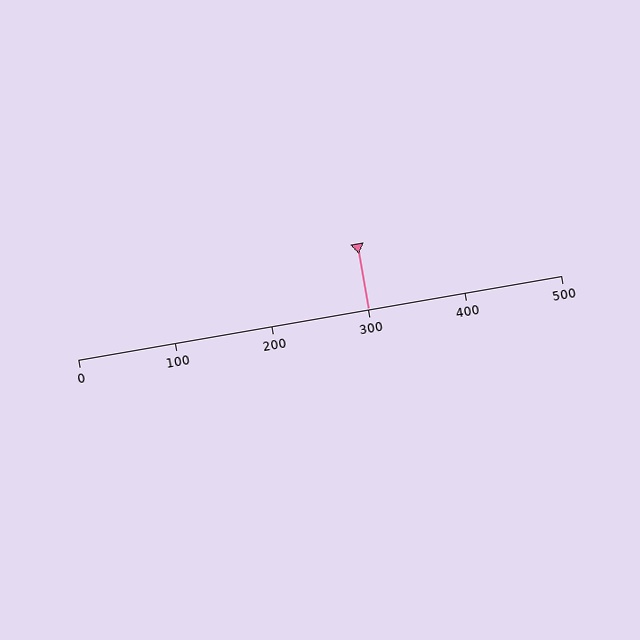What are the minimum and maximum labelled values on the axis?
The axis runs from 0 to 500.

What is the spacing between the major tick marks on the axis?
The major ticks are spaced 100 apart.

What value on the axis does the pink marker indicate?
The marker indicates approximately 300.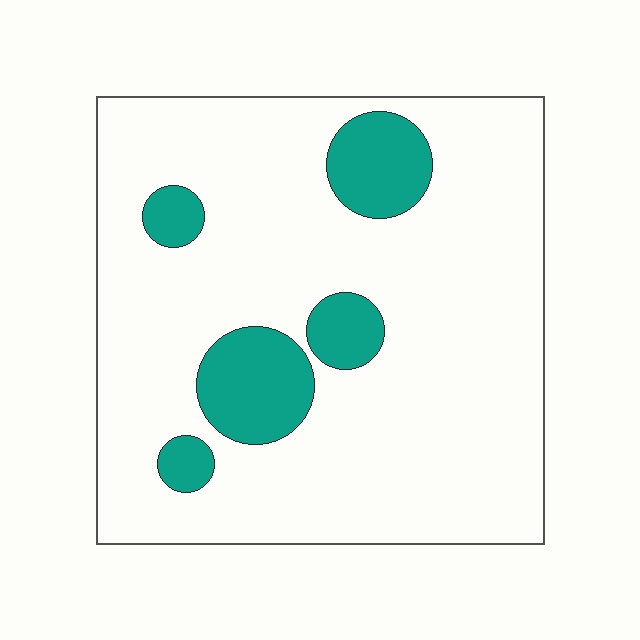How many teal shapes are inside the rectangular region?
5.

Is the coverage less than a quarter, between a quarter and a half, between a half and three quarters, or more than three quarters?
Less than a quarter.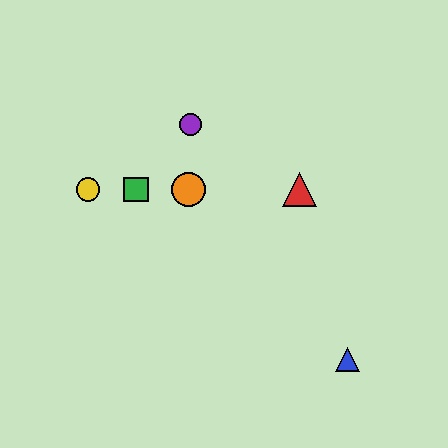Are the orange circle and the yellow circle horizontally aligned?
Yes, both are at y≈189.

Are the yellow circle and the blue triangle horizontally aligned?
No, the yellow circle is at y≈189 and the blue triangle is at y≈360.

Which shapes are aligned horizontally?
The red triangle, the green square, the yellow circle, the orange circle are aligned horizontally.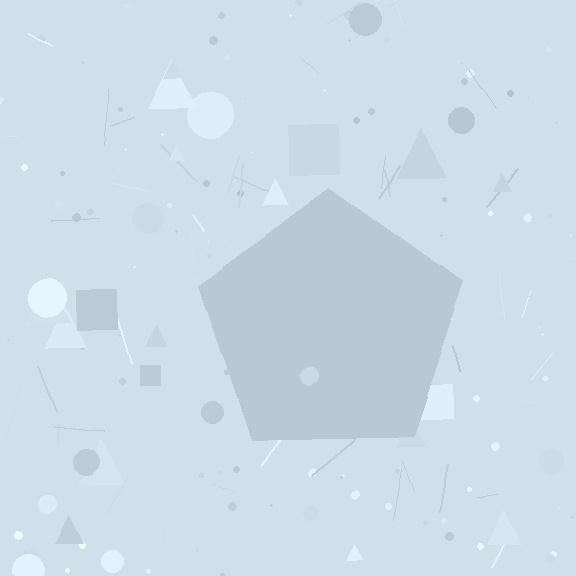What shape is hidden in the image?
A pentagon is hidden in the image.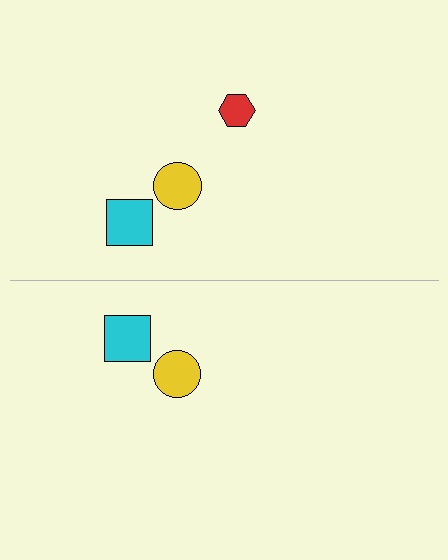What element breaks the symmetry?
A red hexagon is missing from the bottom side.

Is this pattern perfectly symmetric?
No, the pattern is not perfectly symmetric. A red hexagon is missing from the bottom side.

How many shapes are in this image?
There are 5 shapes in this image.